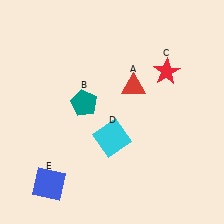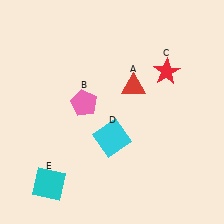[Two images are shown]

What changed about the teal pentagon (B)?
In Image 1, B is teal. In Image 2, it changed to pink.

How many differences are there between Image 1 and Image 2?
There are 2 differences between the two images.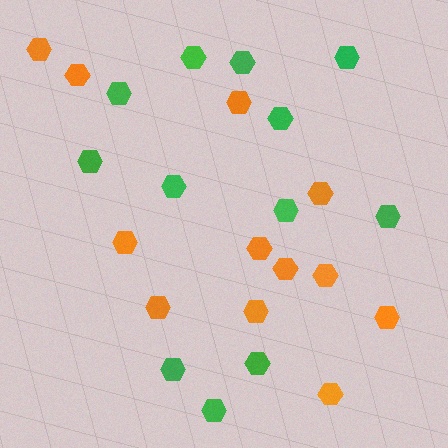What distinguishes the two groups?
There are 2 groups: one group of orange hexagons (12) and one group of green hexagons (12).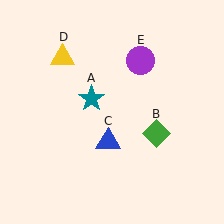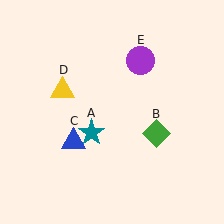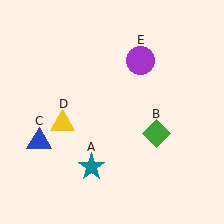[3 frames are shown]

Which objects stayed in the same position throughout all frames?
Green diamond (object B) and purple circle (object E) remained stationary.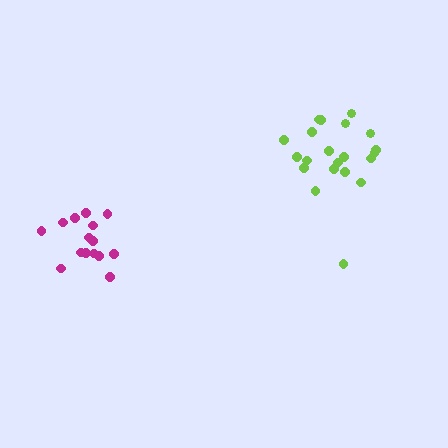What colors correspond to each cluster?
The clusters are colored: lime, magenta.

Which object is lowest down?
The magenta cluster is bottommost.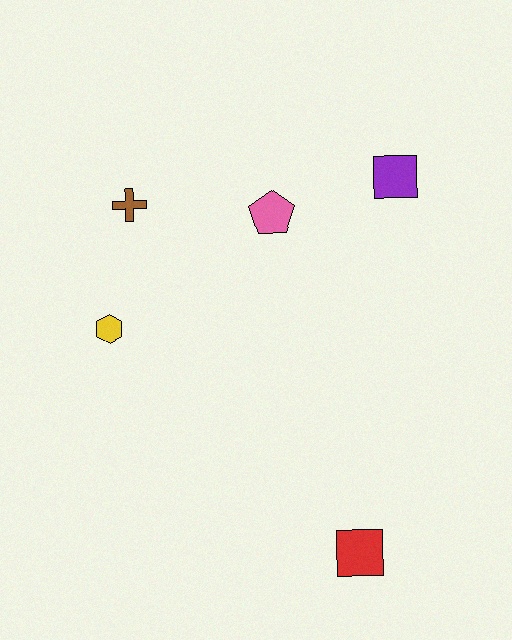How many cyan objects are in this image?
There are no cyan objects.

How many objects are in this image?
There are 5 objects.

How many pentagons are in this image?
There is 1 pentagon.